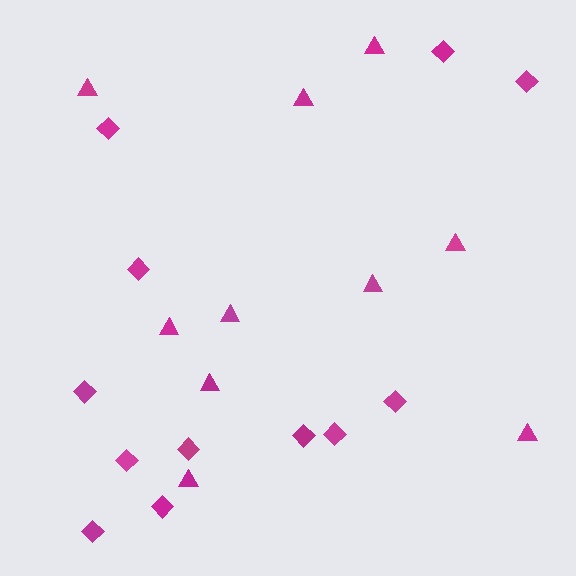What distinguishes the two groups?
There are 2 groups: one group of triangles (10) and one group of diamonds (12).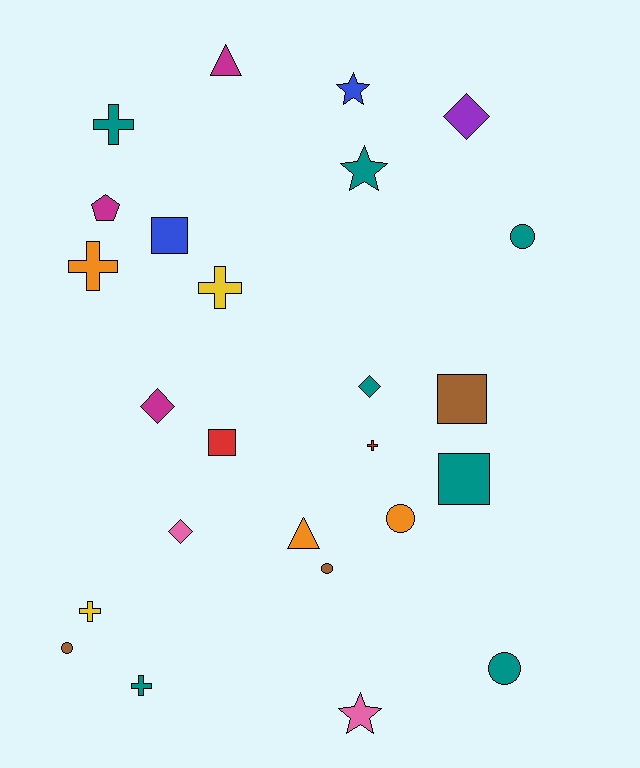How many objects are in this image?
There are 25 objects.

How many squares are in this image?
There are 4 squares.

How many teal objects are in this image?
There are 7 teal objects.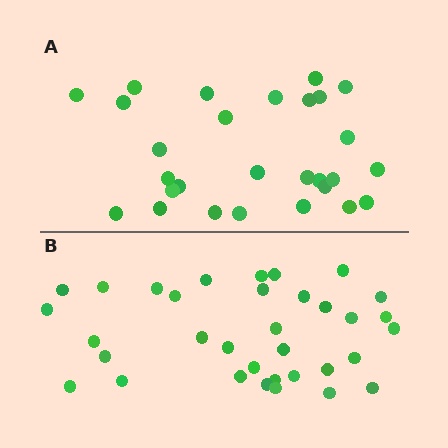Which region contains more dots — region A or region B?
Region B (the bottom region) has more dots.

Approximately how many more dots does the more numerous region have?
Region B has about 6 more dots than region A.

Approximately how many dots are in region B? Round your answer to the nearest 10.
About 30 dots. (The exact count is 34, which rounds to 30.)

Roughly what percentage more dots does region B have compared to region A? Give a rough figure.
About 20% more.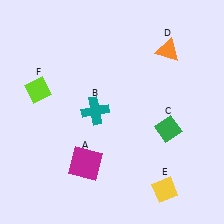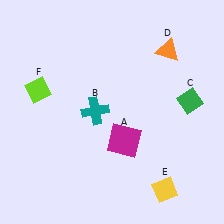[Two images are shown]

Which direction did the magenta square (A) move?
The magenta square (A) moved right.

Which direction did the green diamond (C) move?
The green diamond (C) moved up.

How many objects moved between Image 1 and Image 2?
2 objects moved between the two images.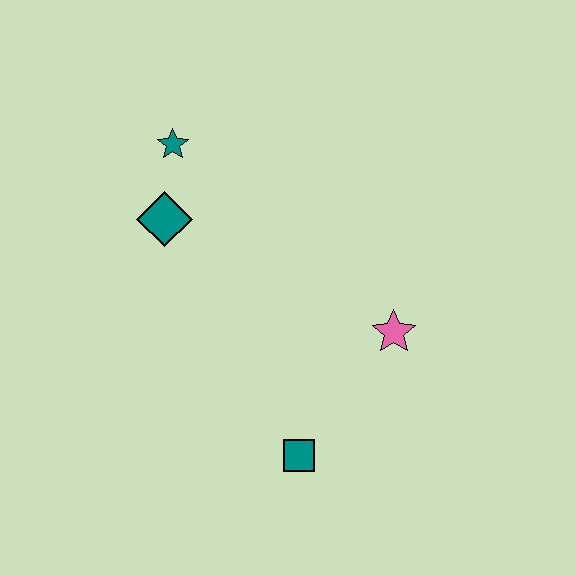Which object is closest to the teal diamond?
The teal star is closest to the teal diamond.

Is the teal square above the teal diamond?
No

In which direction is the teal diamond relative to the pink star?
The teal diamond is to the left of the pink star.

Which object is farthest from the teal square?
The teal star is farthest from the teal square.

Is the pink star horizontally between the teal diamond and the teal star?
No